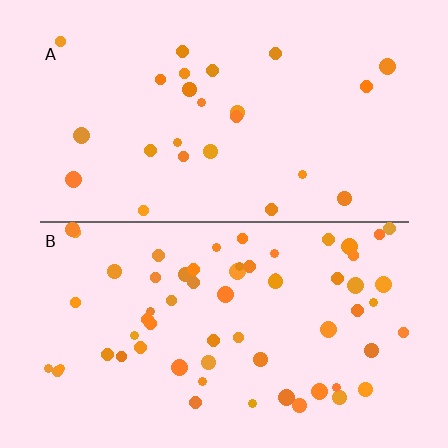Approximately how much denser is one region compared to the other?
Approximately 2.6× — region B over region A.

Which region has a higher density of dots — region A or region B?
B (the bottom).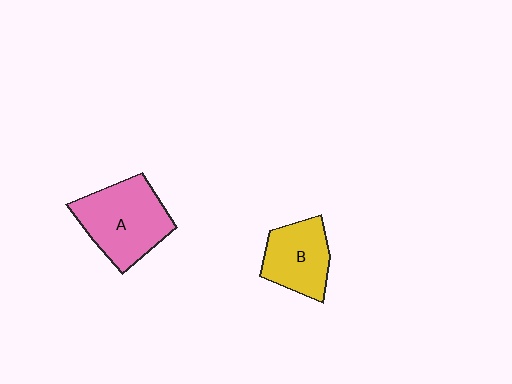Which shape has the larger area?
Shape A (pink).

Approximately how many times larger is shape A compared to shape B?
Approximately 1.4 times.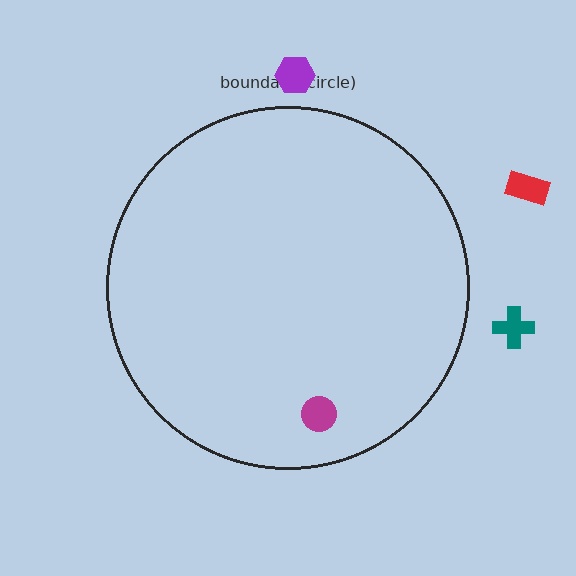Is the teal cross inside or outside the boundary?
Outside.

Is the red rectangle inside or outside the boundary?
Outside.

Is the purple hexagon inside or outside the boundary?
Outside.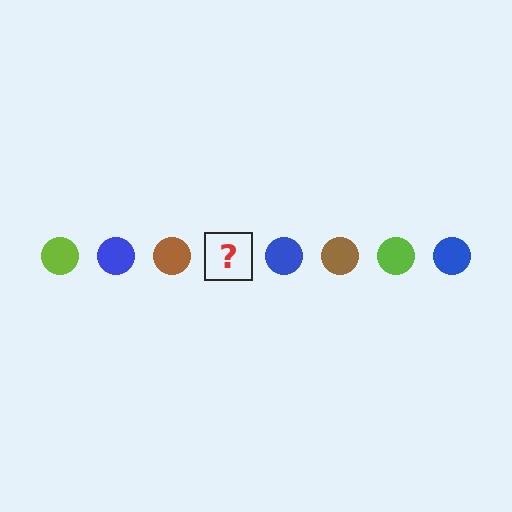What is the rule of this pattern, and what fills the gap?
The rule is that the pattern cycles through lime, blue, brown circles. The gap should be filled with a lime circle.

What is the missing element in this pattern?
The missing element is a lime circle.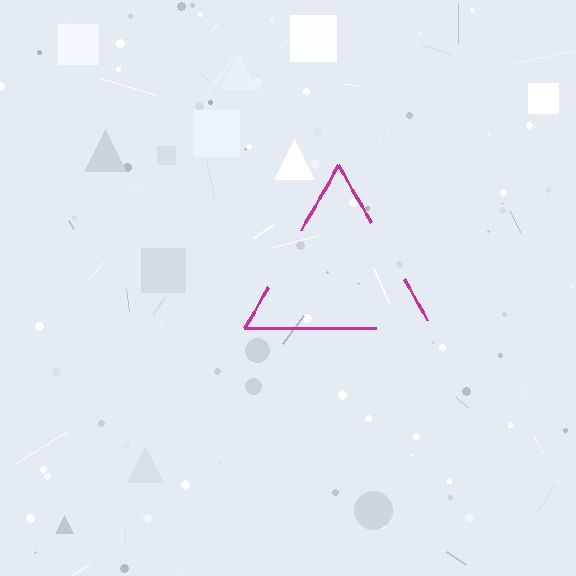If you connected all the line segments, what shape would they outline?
They would outline a triangle.